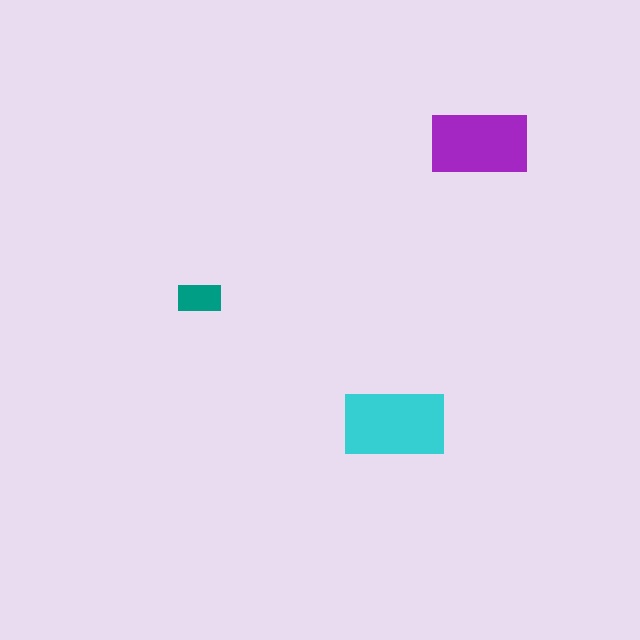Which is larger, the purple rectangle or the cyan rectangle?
The cyan one.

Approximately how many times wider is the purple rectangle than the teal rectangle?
About 2.5 times wider.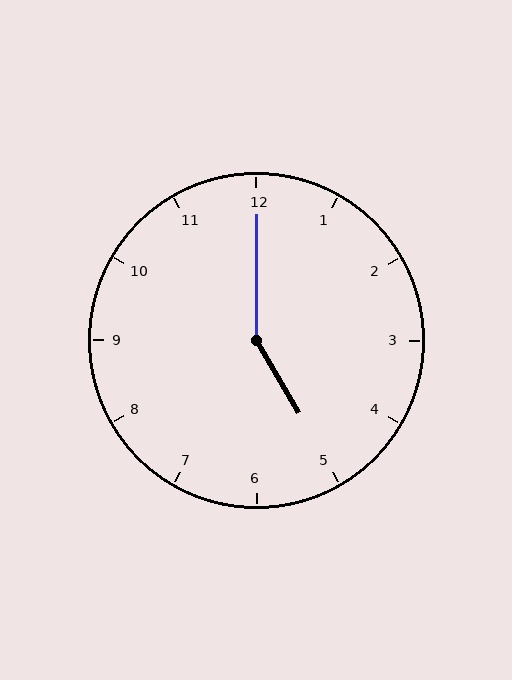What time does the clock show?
5:00.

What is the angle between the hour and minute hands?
Approximately 150 degrees.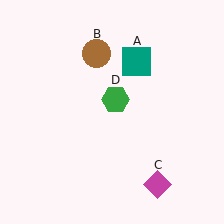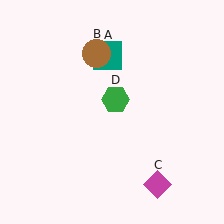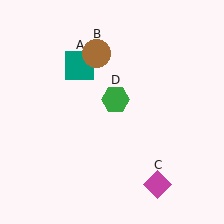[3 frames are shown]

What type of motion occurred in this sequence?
The teal square (object A) rotated counterclockwise around the center of the scene.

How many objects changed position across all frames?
1 object changed position: teal square (object A).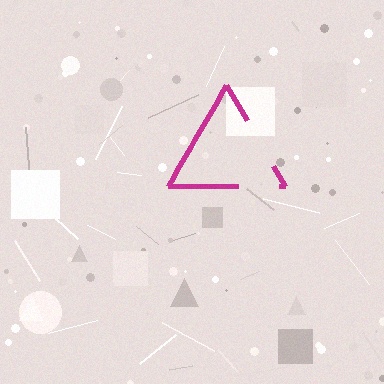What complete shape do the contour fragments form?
The contour fragments form a triangle.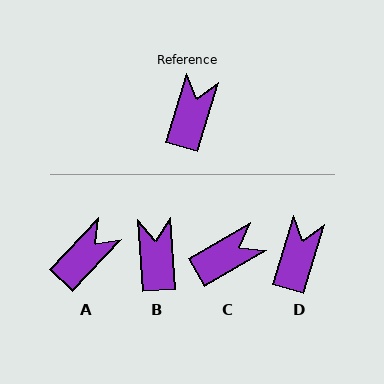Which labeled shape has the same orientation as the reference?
D.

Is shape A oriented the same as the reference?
No, it is off by about 26 degrees.